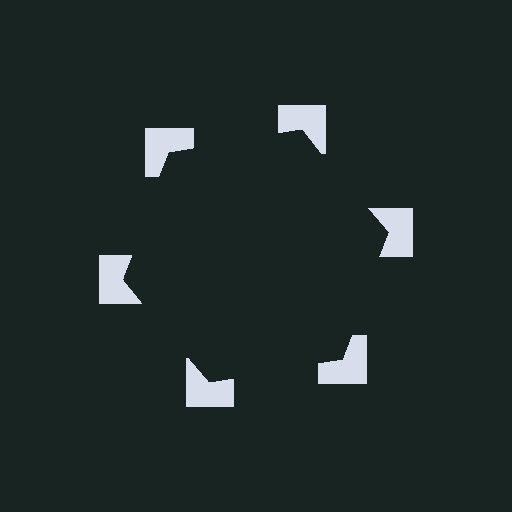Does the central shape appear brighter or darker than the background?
It typically appears slightly darker than the background, even though no actual brightness change is drawn.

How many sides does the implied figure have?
6 sides.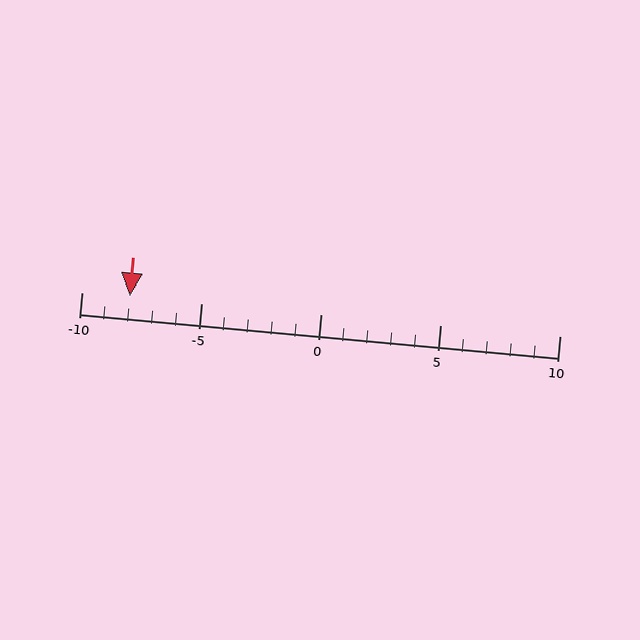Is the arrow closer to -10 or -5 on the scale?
The arrow is closer to -10.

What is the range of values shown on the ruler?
The ruler shows values from -10 to 10.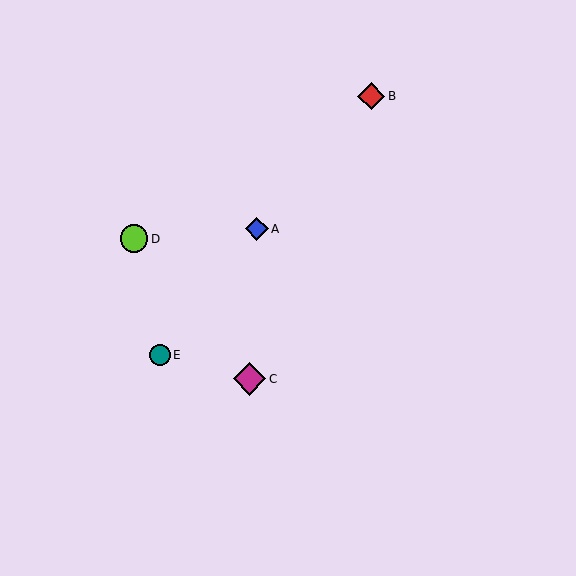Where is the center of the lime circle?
The center of the lime circle is at (134, 239).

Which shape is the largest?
The magenta diamond (labeled C) is the largest.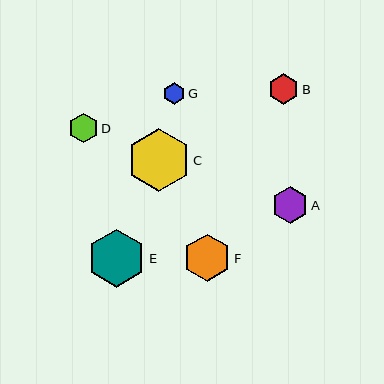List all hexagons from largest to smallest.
From largest to smallest: C, E, F, A, B, D, G.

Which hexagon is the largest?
Hexagon C is the largest with a size of approximately 63 pixels.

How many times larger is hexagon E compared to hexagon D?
Hexagon E is approximately 2.0 times the size of hexagon D.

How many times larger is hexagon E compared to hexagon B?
Hexagon E is approximately 1.9 times the size of hexagon B.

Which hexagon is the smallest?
Hexagon G is the smallest with a size of approximately 22 pixels.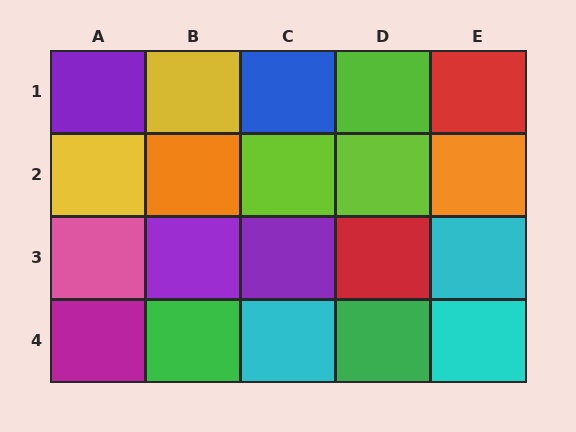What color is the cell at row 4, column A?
Magenta.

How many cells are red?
2 cells are red.